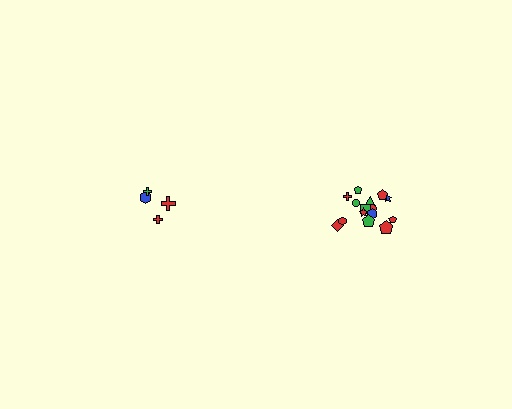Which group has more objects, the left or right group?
The right group.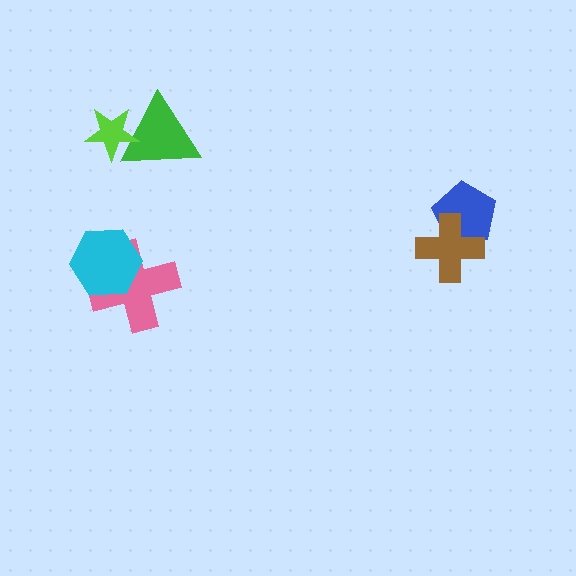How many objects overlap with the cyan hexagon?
1 object overlaps with the cyan hexagon.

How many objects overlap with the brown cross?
1 object overlaps with the brown cross.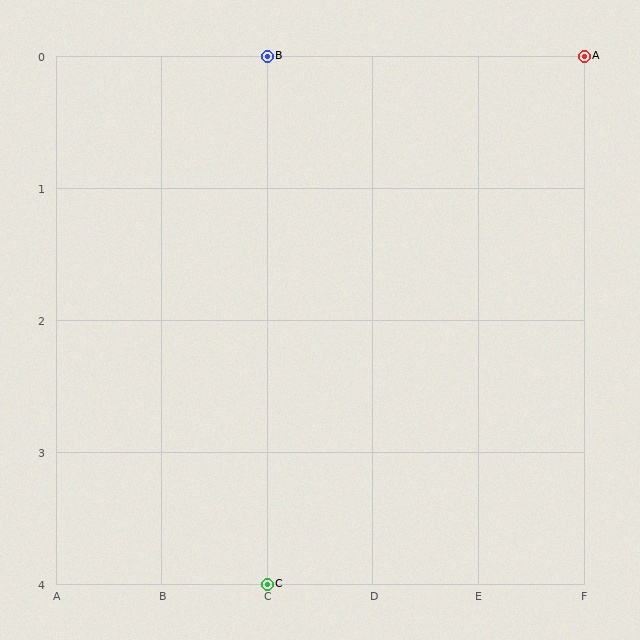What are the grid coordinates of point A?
Point A is at grid coordinates (F, 0).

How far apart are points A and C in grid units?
Points A and C are 3 columns and 4 rows apart (about 5.0 grid units diagonally).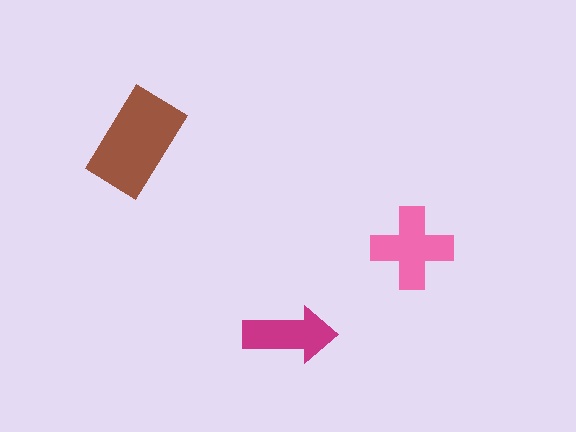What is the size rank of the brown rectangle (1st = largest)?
1st.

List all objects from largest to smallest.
The brown rectangle, the pink cross, the magenta arrow.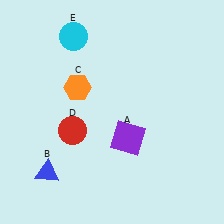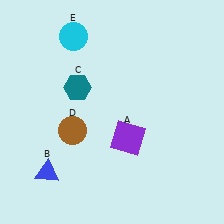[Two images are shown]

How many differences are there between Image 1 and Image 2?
There are 2 differences between the two images.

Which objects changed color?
C changed from orange to teal. D changed from red to brown.